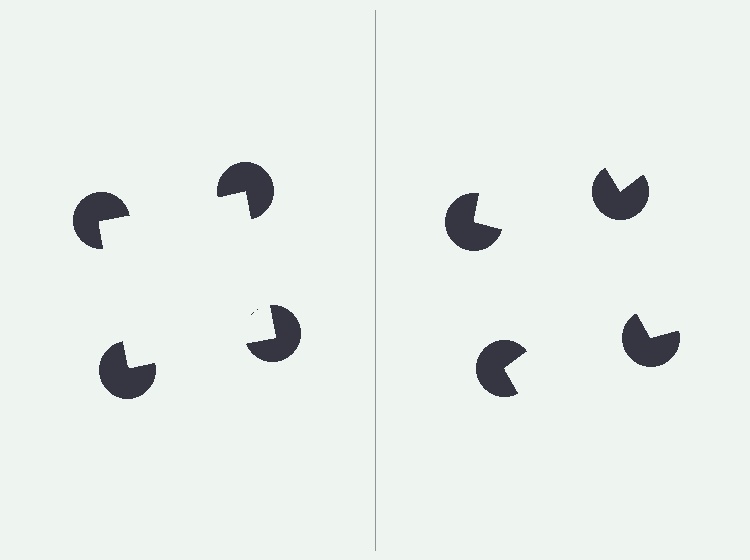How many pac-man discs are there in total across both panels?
8 — 4 on each side.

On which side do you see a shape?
An illusory square appears on the left side. On the right side the wedge cuts are rotated, so no coherent shape forms.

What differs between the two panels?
The pac-man discs are positioned identically on both sides; only the wedge orientations differ. On the left they align to a square; on the right they are misaligned.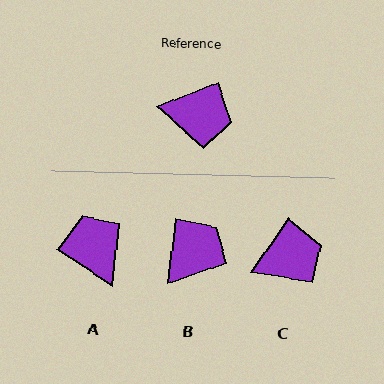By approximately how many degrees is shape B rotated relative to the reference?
Approximately 61 degrees counter-clockwise.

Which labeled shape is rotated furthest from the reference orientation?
A, about 125 degrees away.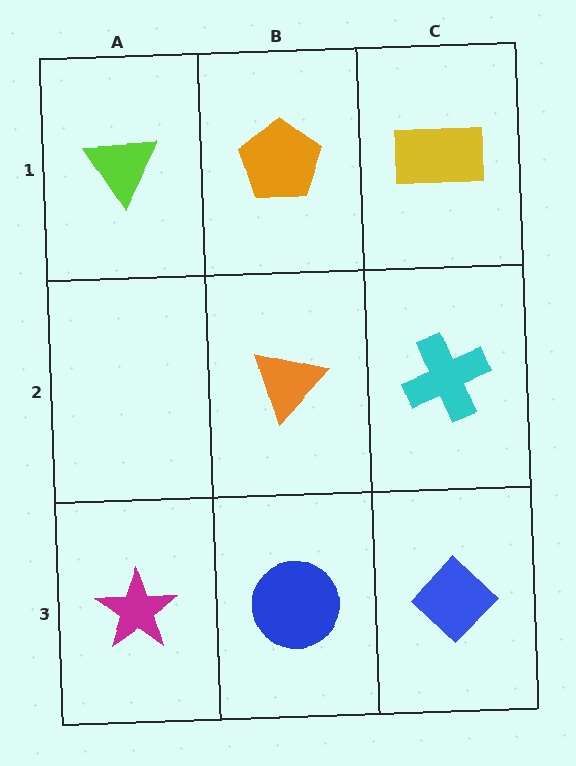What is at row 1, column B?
An orange pentagon.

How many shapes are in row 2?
2 shapes.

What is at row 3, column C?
A blue diamond.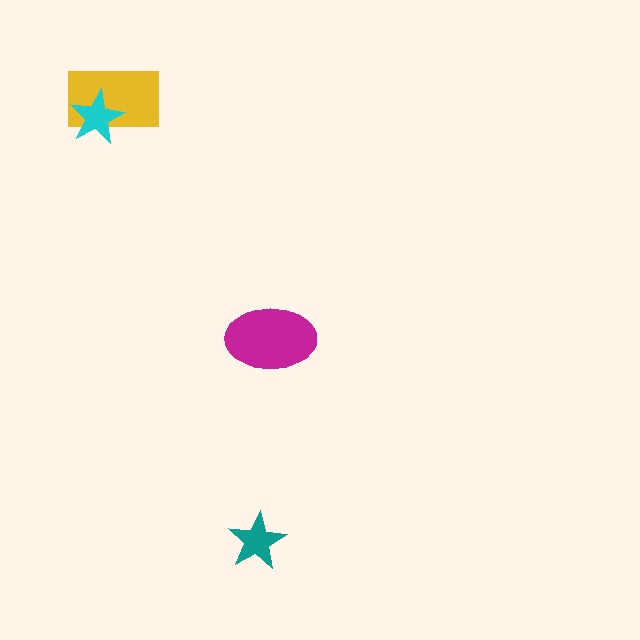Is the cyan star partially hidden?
No, no other shape covers it.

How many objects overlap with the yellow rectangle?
1 object overlaps with the yellow rectangle.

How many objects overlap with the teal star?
0 objects overlap with the teal star.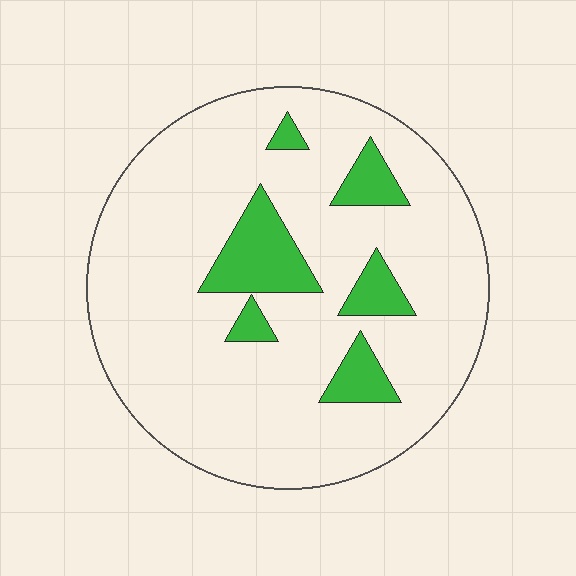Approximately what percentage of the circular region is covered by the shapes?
Approximately 15%.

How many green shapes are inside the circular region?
6.